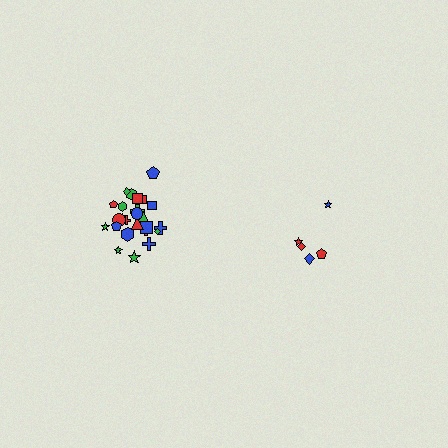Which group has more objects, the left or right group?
The left group.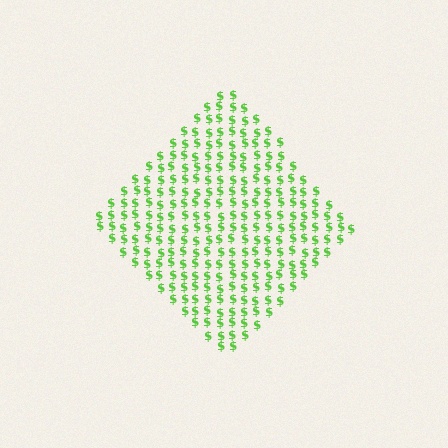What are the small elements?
The small elements are dollar signs.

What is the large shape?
The large shape is a diamond.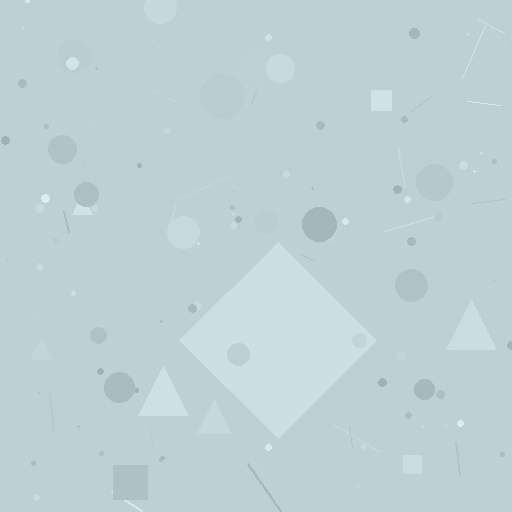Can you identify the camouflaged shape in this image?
The camouflaged shape is a diamond.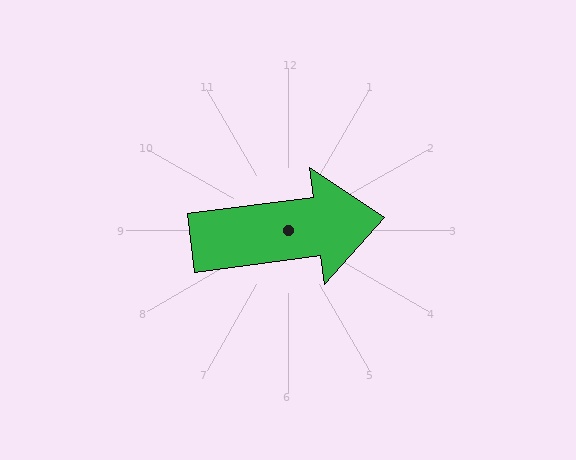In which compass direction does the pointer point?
East.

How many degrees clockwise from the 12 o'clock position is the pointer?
Approximately 82 degrees.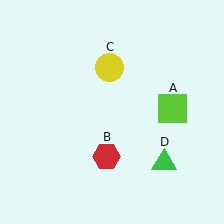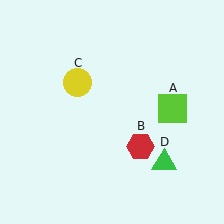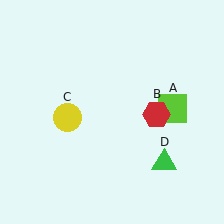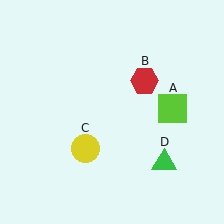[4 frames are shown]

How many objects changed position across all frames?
2 objects changed position: red hexagon (object B), yellow circle (object C).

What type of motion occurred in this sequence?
The red hexagon (object B), yellow circle (object C) rotated counterclockwise around the center of the scene.